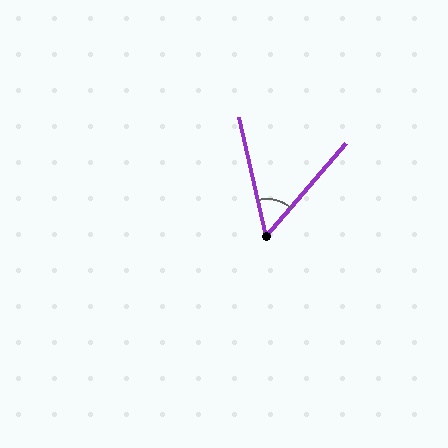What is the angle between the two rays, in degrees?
Approximately 53 degrees.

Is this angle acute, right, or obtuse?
It is acute.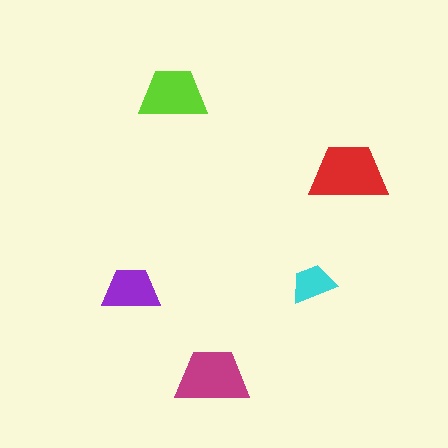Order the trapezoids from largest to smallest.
the red one, the magenta one, the lime one, the purple one, the cyan one.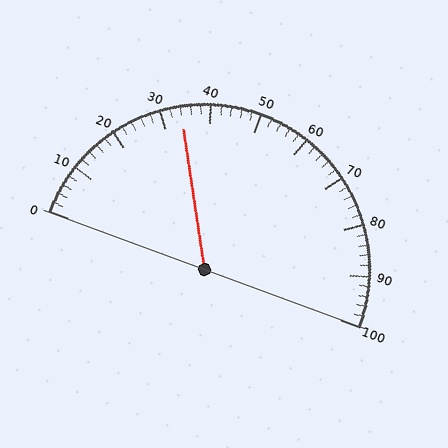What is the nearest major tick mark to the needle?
The nearest major tick mark is 30.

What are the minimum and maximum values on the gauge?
The gauge ranges from 0 to 100.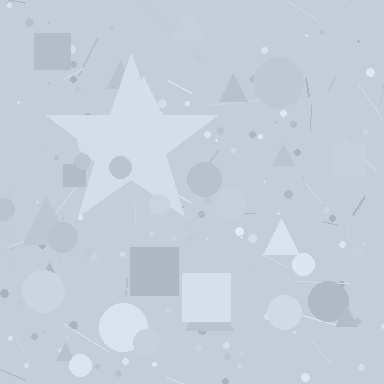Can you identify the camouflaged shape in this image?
The camouflaged shape is a star.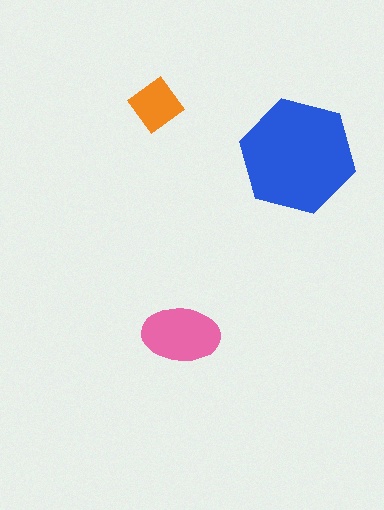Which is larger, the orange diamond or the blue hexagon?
The blue hexagon.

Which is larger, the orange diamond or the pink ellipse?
The pink ellipse.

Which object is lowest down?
The pink ellipse is bottommost.